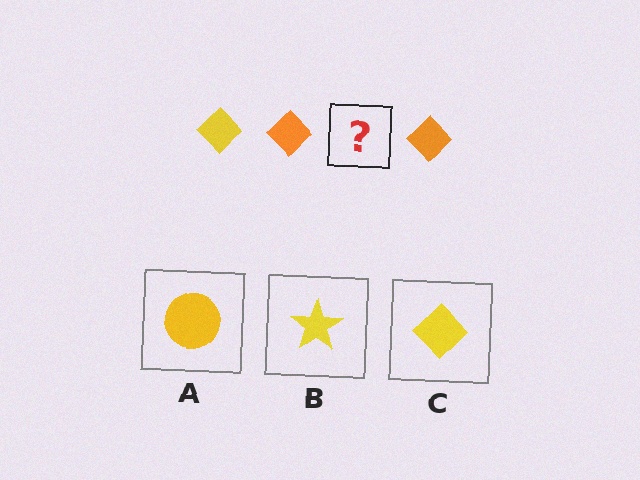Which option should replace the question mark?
Option C.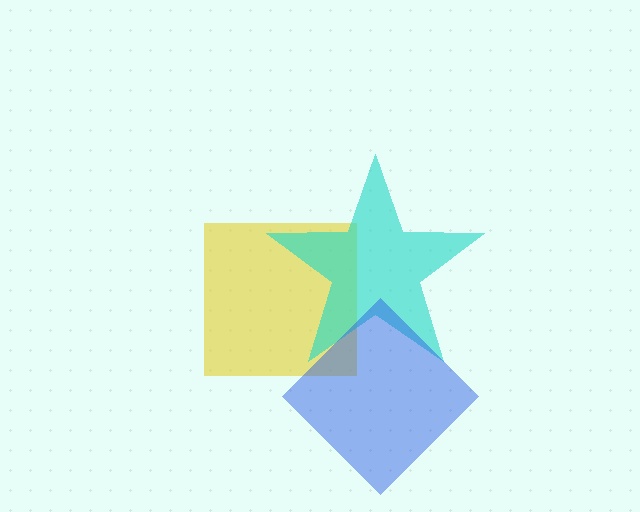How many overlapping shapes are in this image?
There are 3 overlapping shapes in the image.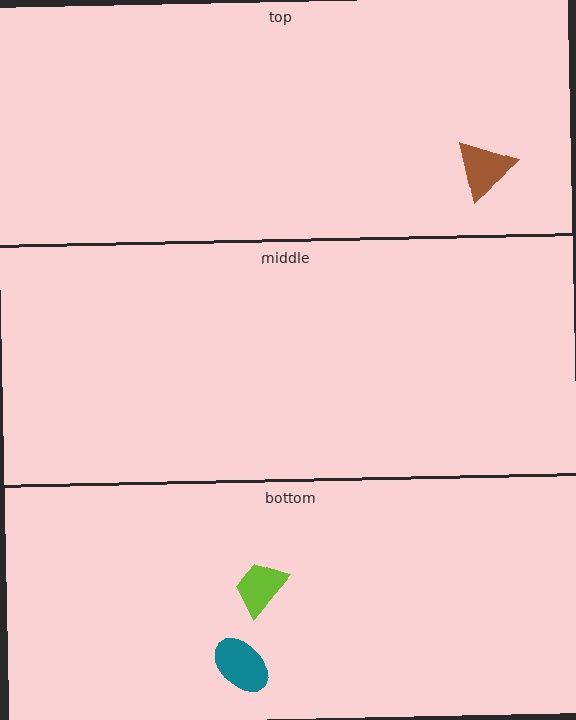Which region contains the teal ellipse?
The bottom region.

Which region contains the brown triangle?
The top region.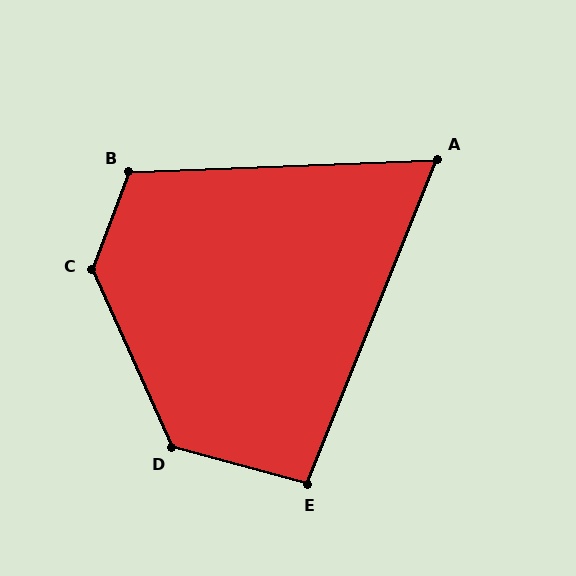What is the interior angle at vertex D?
Approximately 129 degrees (obtuse).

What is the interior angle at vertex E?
Approximately 96 degrees (obtuse).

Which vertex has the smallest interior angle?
A, at approximately 66 degrees.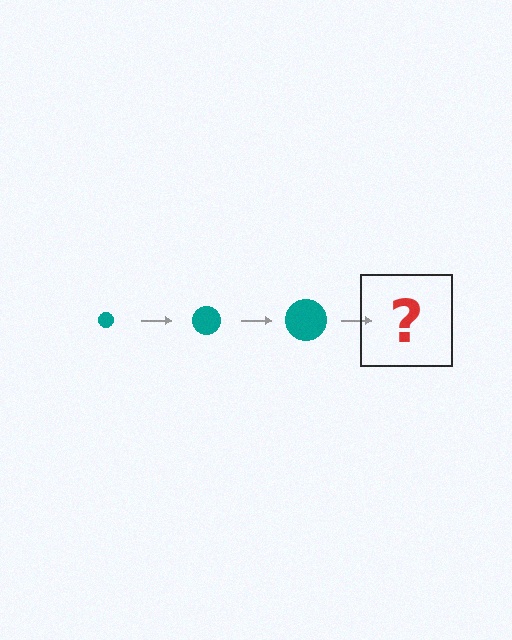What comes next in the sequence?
The next element should be a teal circle, larger than the previous one.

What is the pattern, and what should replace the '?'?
The pattern is that the circle gets progressively larger each step. The '?' should be a teal circle, larger than the previous one.